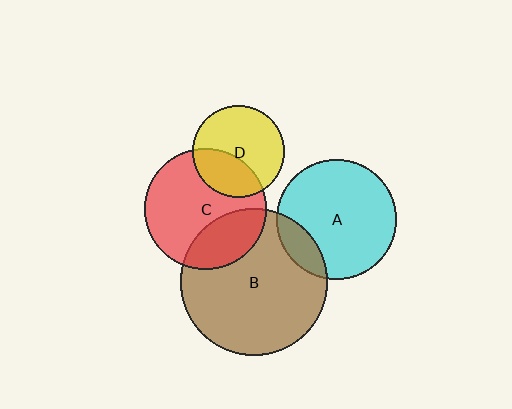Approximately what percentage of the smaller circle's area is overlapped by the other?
Approximately 35%.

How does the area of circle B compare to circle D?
Approximately 2.6 times.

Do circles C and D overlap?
Yes.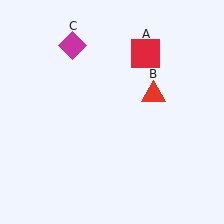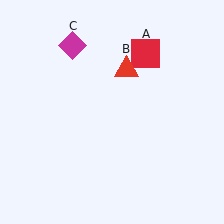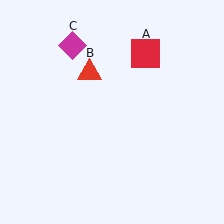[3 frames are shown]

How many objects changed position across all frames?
1 object changed position: red triangle (object B).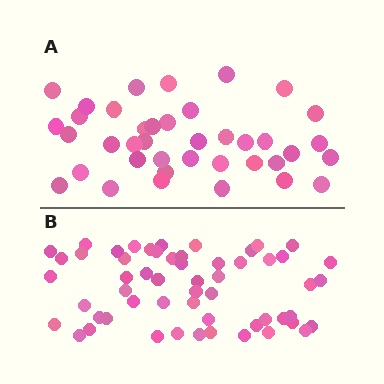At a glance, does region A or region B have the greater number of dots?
Region B (the bottom region) has more dots.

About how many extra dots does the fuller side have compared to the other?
Region B has approximately 15 more dots than region A.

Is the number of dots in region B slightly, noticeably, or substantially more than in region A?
Region B has noticeably more, but not dramatically so. The ratio is roughly 1.4 to 1.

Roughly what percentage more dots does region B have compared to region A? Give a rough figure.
About 45% more.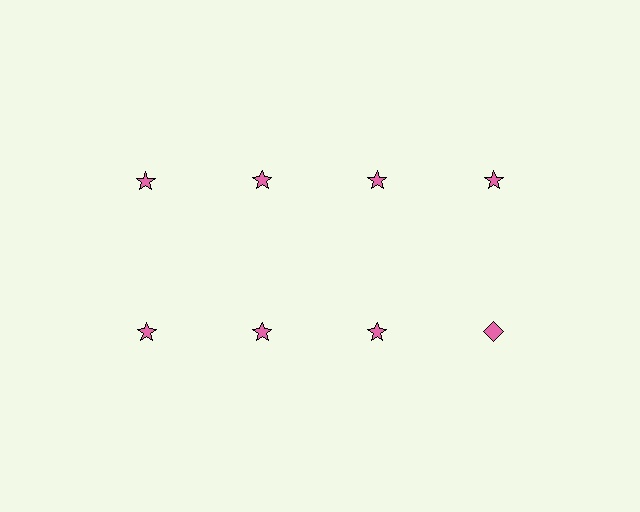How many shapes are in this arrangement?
There are 8 shapes arranged in a grid pattern.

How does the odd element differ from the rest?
It has a different shape: diamond instead of star.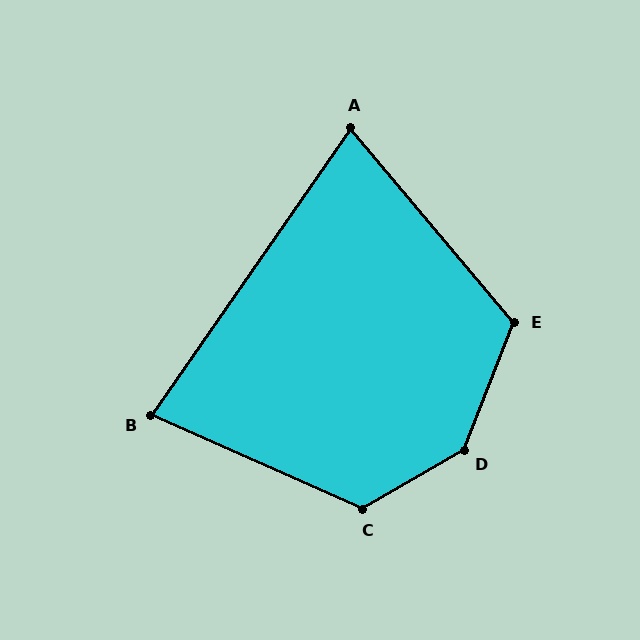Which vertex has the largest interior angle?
D, at approximately 142 degrees.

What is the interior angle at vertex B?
Approximately 79 degrees (acute).